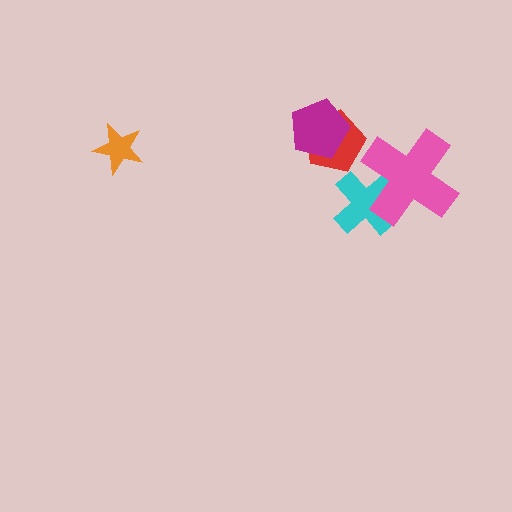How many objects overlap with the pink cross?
1 object overlaps with the pink cross.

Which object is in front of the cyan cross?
The pink cross is in front of the cyan cross.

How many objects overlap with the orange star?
0 objects overlap with the orange star.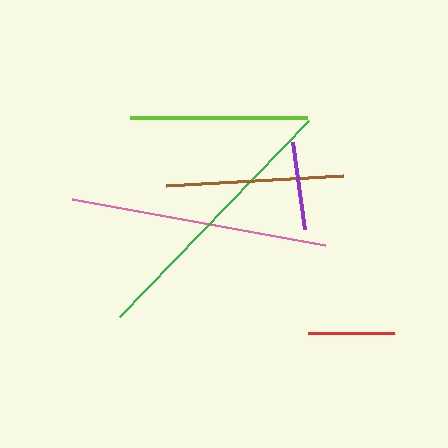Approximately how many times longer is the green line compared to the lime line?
The green line is approximately 1.5 times the length of the lime line.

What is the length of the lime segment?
The lime segment is approximately 177 pixels long.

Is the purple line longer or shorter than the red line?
The purple line is longer than the red line.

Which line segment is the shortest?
The red line is the shortest at approximately 86 pixels.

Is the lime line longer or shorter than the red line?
The lime line is longer than the red line.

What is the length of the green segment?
The green segment is approximately 273 pixels long.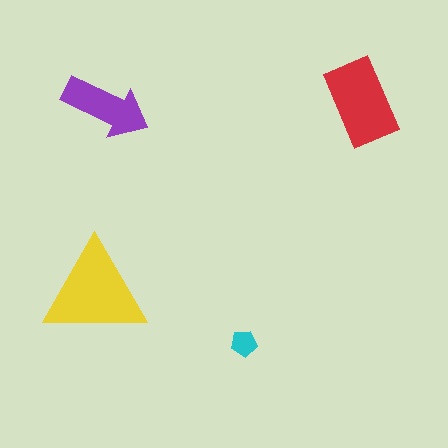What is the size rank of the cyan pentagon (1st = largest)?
4th.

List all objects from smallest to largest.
The cyan pentagon, the purple arrow, the red rectangle, the yellow triangle.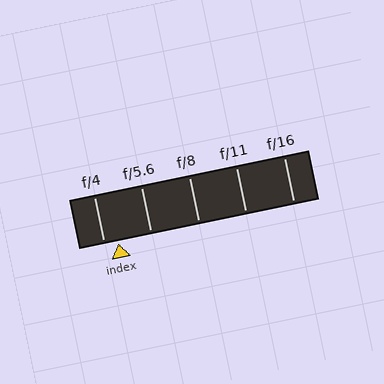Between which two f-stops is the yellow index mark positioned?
The index mark is between f/4 and f/5.6.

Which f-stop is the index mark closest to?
The index mark is closest to f/4.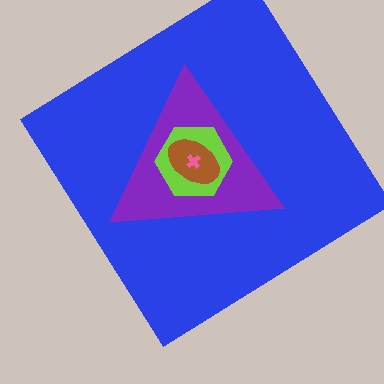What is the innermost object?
The pink cross.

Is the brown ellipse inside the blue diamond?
Yes.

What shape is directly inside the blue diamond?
The purple triangle.